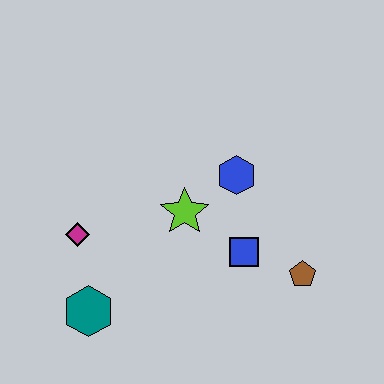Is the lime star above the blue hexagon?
No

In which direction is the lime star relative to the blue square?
The lime star is to the left of the blue square.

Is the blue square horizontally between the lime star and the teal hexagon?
No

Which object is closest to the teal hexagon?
The magenta diamond is closest to the teal hexagon.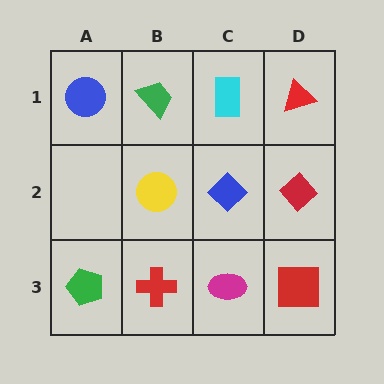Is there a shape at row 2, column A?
No, that cell is empty.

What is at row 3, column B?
A red cross.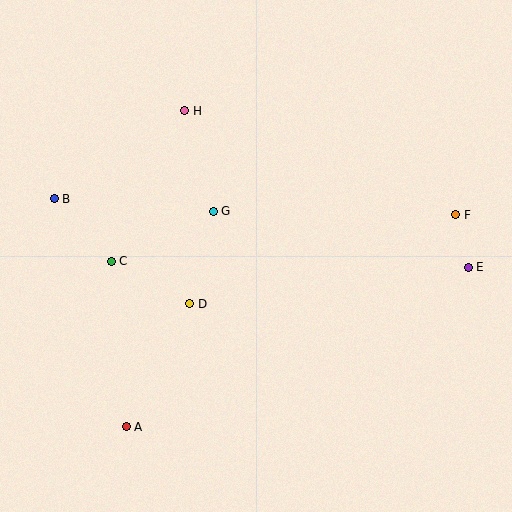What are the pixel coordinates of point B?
Point B is at (54, 199).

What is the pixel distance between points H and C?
The distance between H and C is 167 pixels.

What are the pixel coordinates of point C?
Point C is at (111, 261).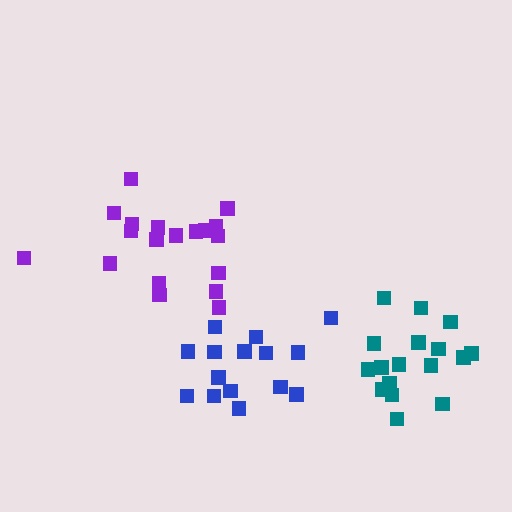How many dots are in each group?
Group 1: 19 dots, Group 2: 15 dots, Group 3: 17 dots (51 total).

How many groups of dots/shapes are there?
There are 3 groups.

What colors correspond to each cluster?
The clusters are colored: purple, blue, teal.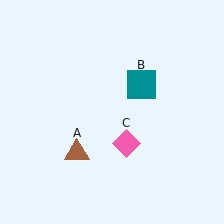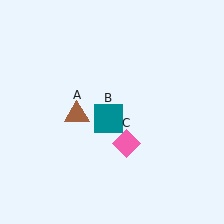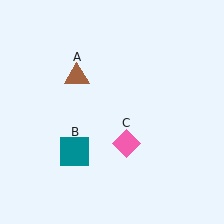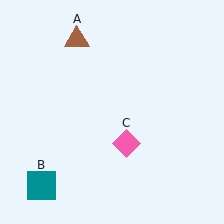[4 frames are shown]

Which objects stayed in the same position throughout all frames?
Pink diamond (object C) remained stationary.